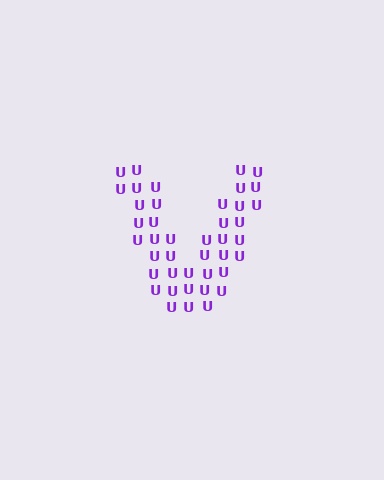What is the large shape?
The large shape is the letter V.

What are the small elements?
The small elements are letter U's.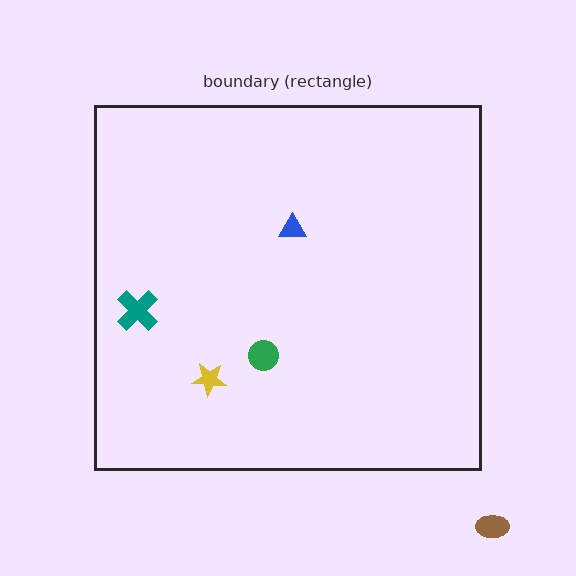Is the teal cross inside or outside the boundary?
Inside.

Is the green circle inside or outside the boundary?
Inside.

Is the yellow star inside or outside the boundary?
Inside.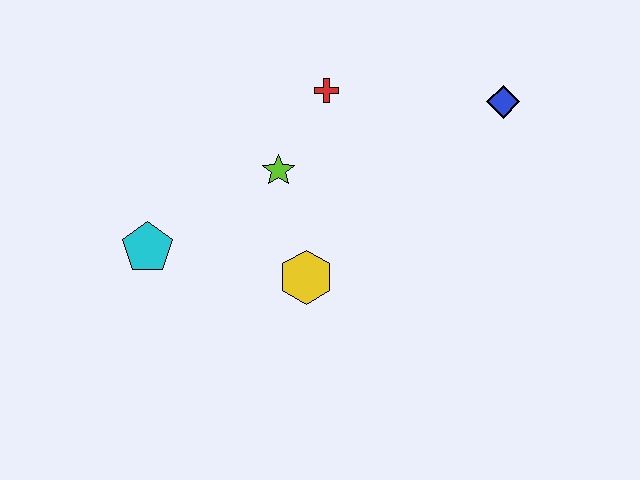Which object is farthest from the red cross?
The cyan pentagon is farthest from the red cross.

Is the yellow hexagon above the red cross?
No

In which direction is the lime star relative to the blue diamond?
The lime star is to the left of the blue diamond.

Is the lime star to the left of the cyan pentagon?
No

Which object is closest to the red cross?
The lime star is closest to the red cross.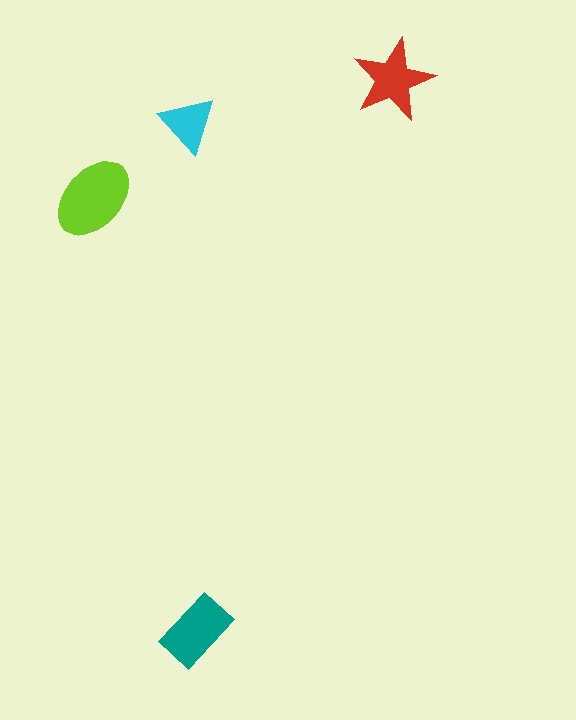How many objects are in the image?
There are 4 objects in the image.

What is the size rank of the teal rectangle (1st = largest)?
2nd.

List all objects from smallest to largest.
The cyan triangle, the red star, the teal rectangle, the lime ellipse.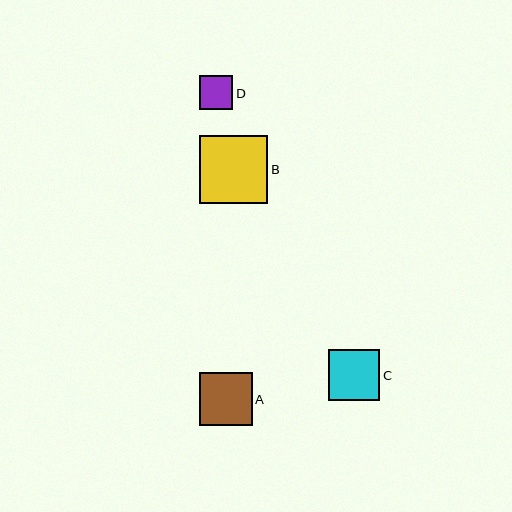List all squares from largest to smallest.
From largest to smallest: B, A, C, D.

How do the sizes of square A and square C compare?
Square A and square C are approximately the same size.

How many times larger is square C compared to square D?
Square C is approximately 1.5 times the size of square D.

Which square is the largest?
Square B is the largest with a size of approximately 68 pixels.